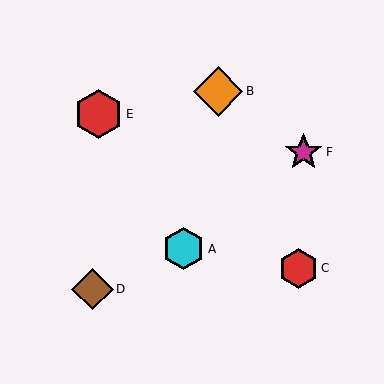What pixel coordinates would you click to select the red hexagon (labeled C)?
Click at (298, 268) to select the red hexagon C.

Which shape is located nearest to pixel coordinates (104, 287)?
The brown diamond (labeled D) at (93, 289) is nearest to that location.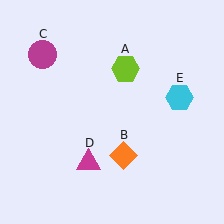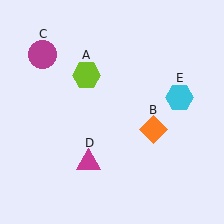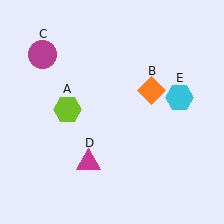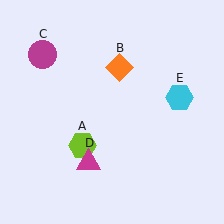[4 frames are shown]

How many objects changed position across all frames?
2 objects changed position: lime hexagon (object A), orange diamond (object B).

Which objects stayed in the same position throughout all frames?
Magenta circle (object C) and magenta triangle (object D) and cyan hexagon (object E) remained stationary.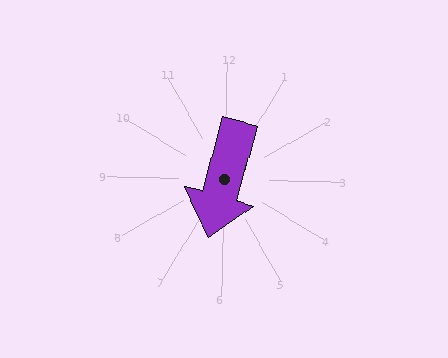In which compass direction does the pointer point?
South.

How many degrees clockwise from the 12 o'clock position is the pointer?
Approximately 194 degrees.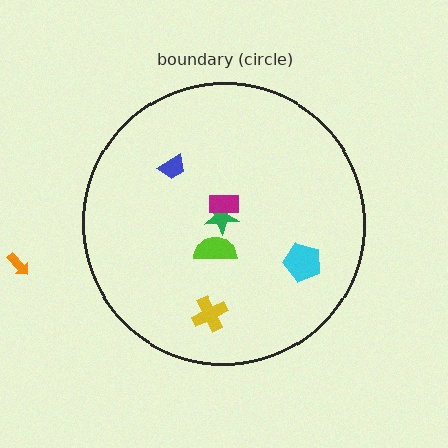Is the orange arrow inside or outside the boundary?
Outside.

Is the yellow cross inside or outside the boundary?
Inside.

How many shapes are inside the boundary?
6 inside, 1 outside.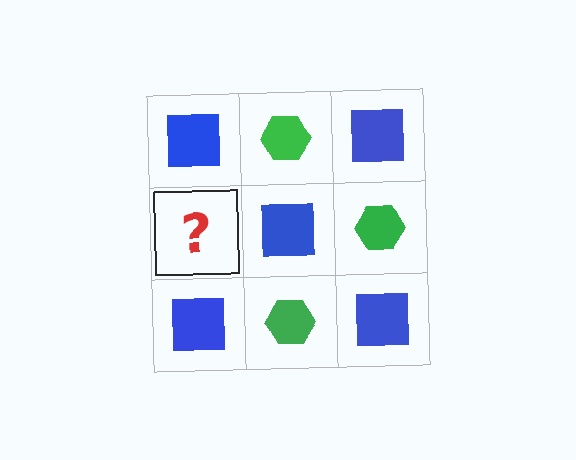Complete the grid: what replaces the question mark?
The question mark should be replaced with a green hexagon.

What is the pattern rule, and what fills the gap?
The rule is that it alternates blue square and green hexagon in a checkerboard pattern. The gap should be filled with a green hexagon.